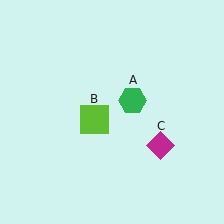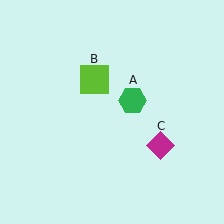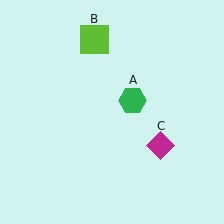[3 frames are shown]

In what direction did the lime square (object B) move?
The lime square (object B) moved up.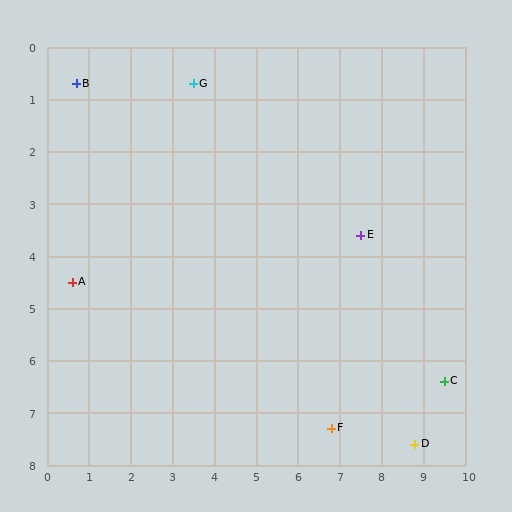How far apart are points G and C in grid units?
Points G and C are about 8.3 grid units apart.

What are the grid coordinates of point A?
Point A is at approximately (0.6, 4.5).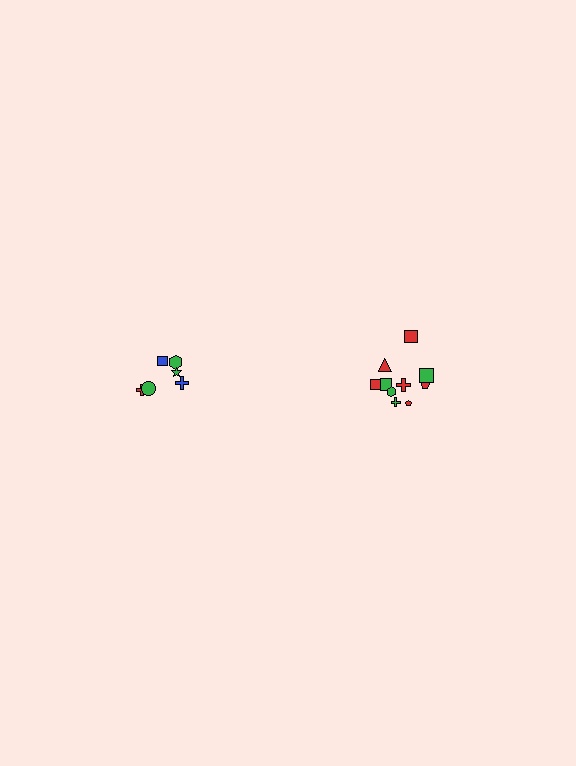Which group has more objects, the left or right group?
The right group.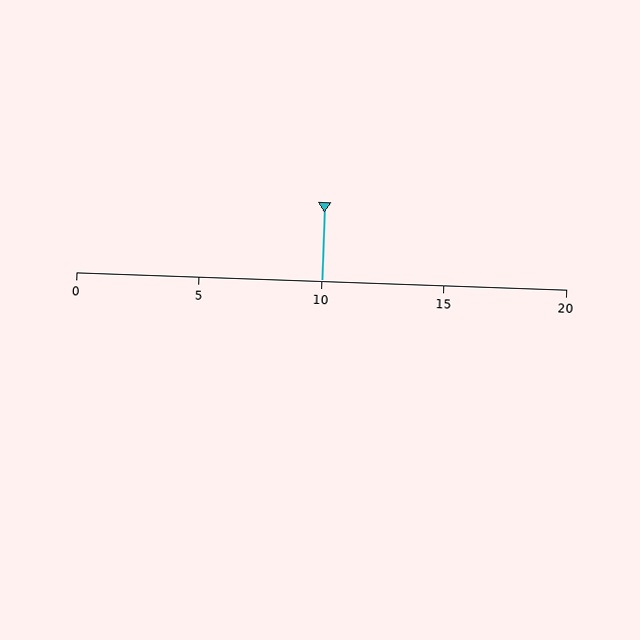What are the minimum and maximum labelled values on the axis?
The axis runs from 0 to 20.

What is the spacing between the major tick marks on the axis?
The major ticks are spaced 5 apart.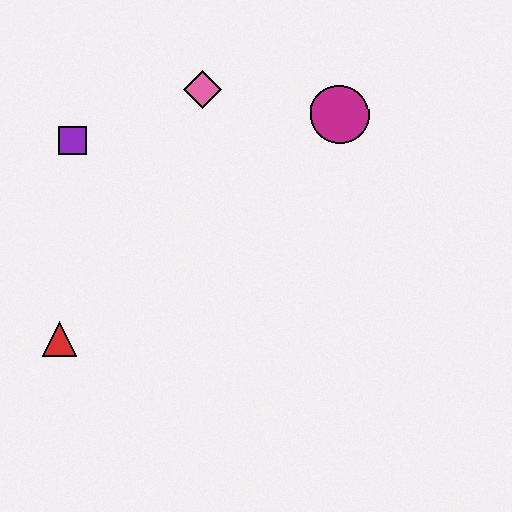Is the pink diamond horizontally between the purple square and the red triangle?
No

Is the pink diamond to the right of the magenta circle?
No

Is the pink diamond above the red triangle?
Yes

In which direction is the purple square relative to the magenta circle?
The purple square is to the left of the magenta circle.